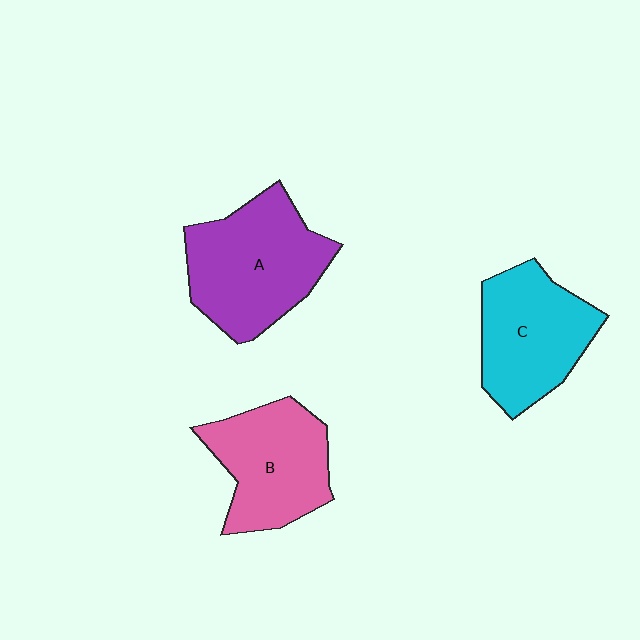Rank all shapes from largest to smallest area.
From largest to smallest: A (purple), C (cyan), B (pink).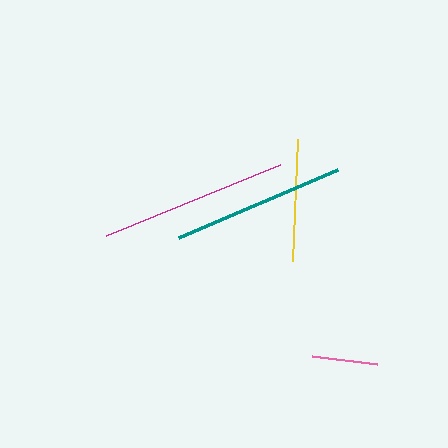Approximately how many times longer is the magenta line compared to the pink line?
The magenta line is approximately 2.8 times the length of the pink line.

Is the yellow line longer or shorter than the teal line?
The teal line is longer than the yellow line.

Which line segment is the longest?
The magenta line is the longest at approximately 188 pixels.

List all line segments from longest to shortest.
From longest to shortest: magenta, teal, yellow, pink.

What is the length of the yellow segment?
The yellow segment is approximately 122 pixels long.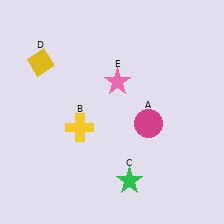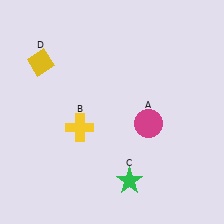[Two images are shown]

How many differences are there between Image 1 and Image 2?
There is 1 difference between the two images.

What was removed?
The pink star (E) was removed in Image 2.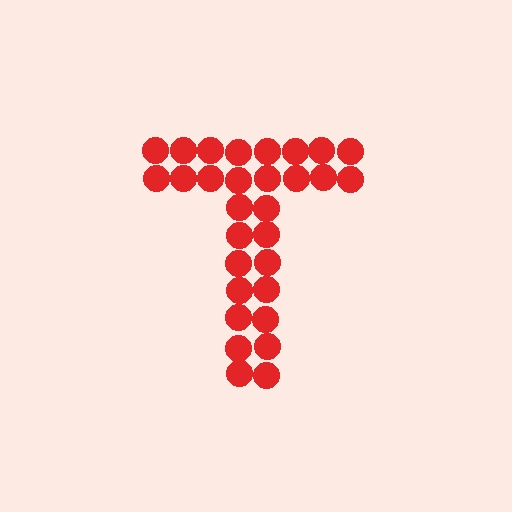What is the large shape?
The large shape is the letter T.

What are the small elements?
The small elements are circles.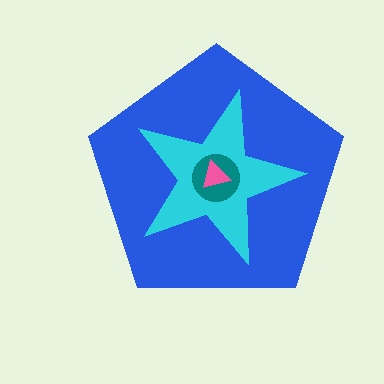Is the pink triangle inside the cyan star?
Yes.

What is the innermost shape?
The pink triangle.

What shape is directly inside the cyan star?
The teal circle.